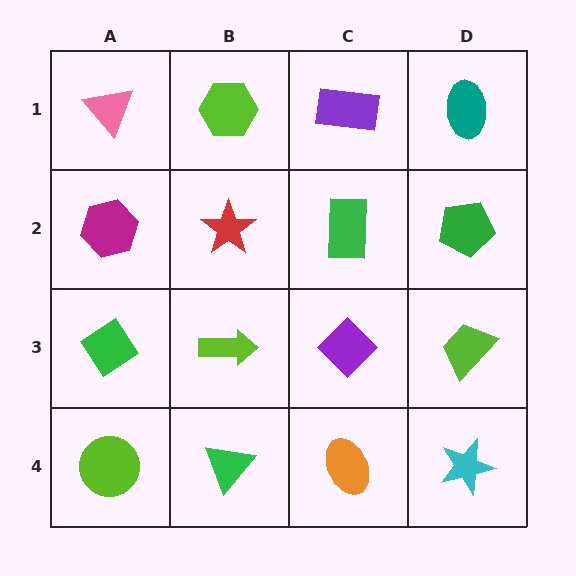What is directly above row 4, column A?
A green diamond.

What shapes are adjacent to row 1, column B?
A red star (row 2, column B), a pink triangle (row 1, column A), a purple rectangle (row 1, column C).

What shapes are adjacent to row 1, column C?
A green rectangle (row 2, column C), a lime hexagon (row 1, column B), a teal ellipse (row 1, column D).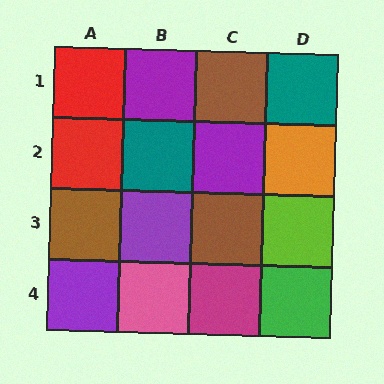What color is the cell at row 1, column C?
Brown.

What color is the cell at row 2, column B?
Teal.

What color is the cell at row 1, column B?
Purple.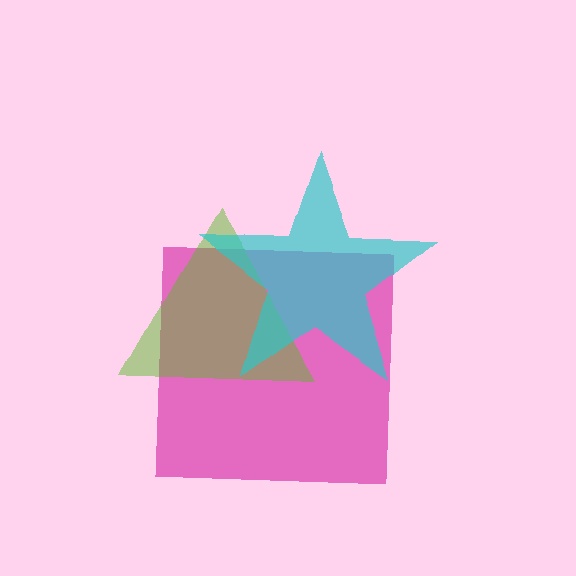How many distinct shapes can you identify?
There are 3 distinct shapes: a magenta square, a lime triangle, a cyan star.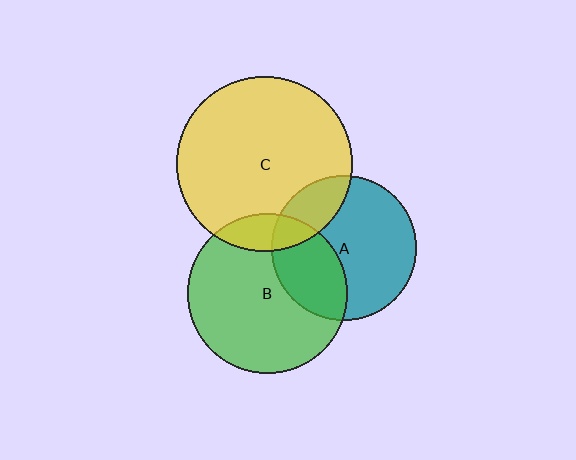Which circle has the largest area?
Circle C (yellow).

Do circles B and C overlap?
Yes.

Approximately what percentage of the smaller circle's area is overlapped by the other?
Approximately 15%.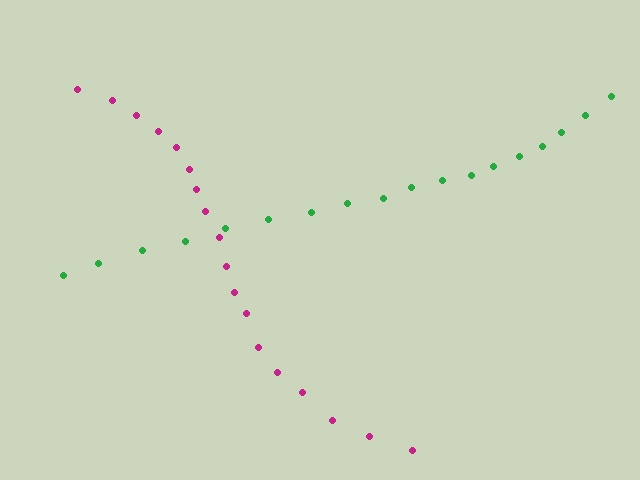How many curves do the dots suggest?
There are 2 distinct paths.